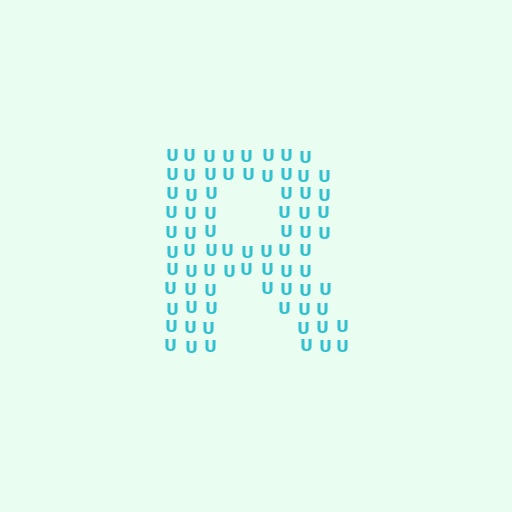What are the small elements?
The small elements are letter U's.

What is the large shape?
The large shape is the letter R.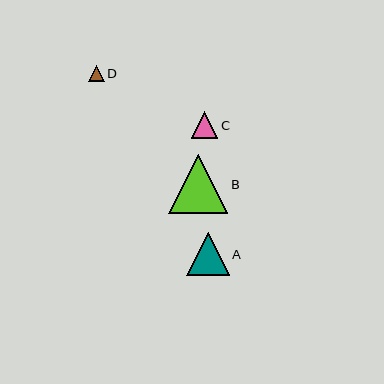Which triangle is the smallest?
Triangle D is the smallest with a size of approximately 16 pixels.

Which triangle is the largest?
Triangle B is the largest with a size of approximately 59 pixels.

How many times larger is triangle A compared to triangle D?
Triangle A is approximately 2.6 times the size of triangle D.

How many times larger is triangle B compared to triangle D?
Triangle B is approximately 3.7 times the size of triangle D.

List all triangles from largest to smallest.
From largest to smallest: B, A, C, D.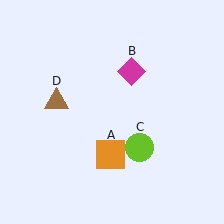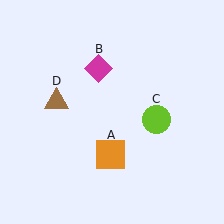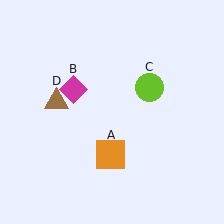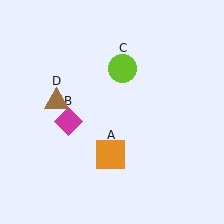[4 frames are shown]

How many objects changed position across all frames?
2 objects changed position: magenta diamond (object B), lime circle (object C).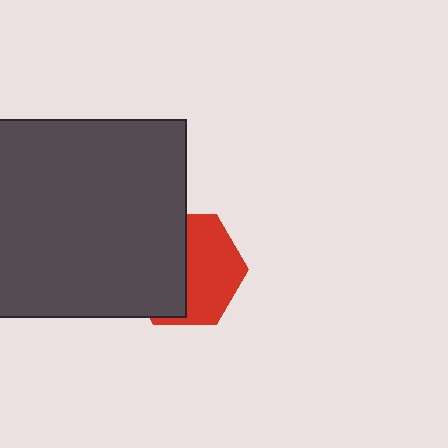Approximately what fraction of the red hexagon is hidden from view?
Roughly 50% of the red hexagon is hidden behind the dark gray square.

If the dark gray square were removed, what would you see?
You would see the complete red hexagon.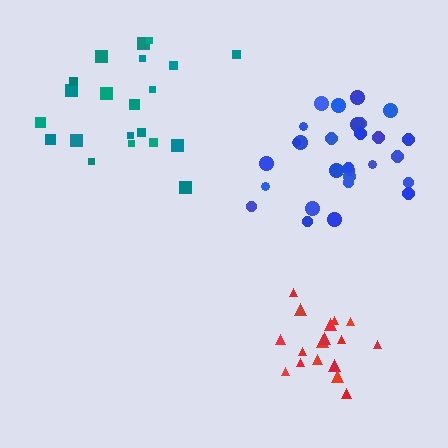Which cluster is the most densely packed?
Red.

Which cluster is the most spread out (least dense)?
Teal.